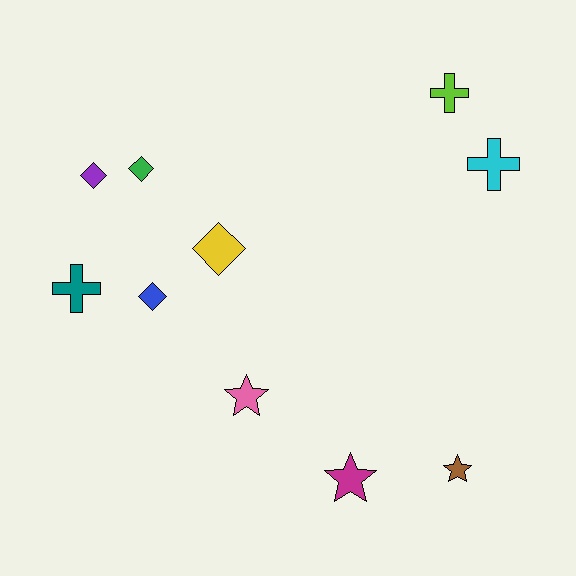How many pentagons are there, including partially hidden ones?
There are no pentagons.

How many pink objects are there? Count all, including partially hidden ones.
There is 1 pink object.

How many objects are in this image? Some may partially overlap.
There are 10 objects.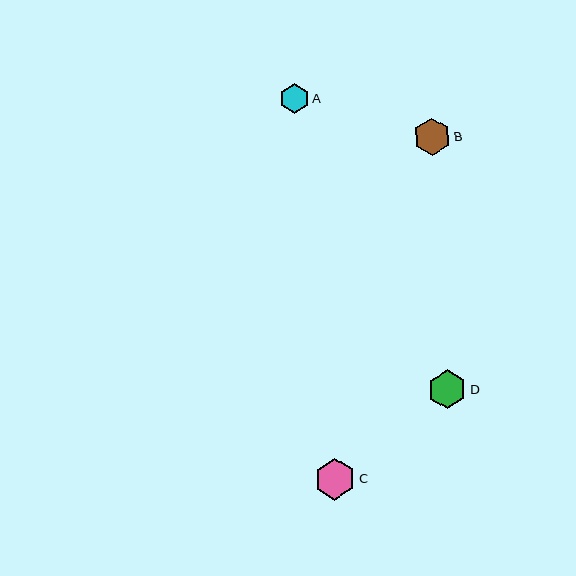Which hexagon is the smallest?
Hexagon A is the smallest with a size of approximately 29 pixels.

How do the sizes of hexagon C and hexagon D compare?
Hexagon C and hexagon D are approximately the same size.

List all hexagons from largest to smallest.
From largest to smallest: C, D, B, A.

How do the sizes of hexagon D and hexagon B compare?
Hexagon D and hexagon B are approximately the same size.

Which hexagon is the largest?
Hexagon C is the largest with a size of approximately 41 pixels.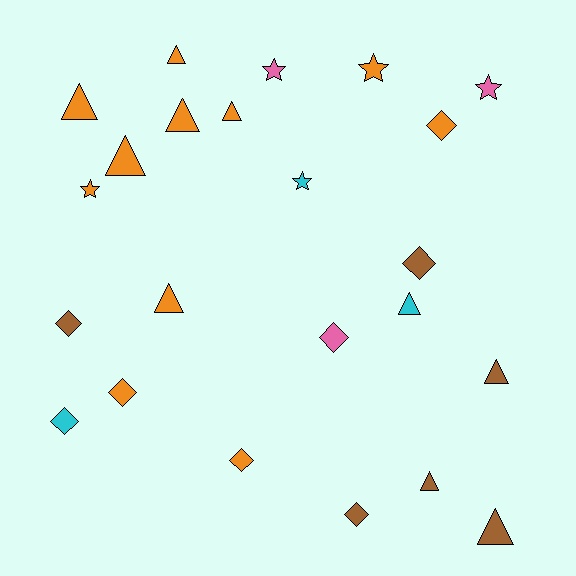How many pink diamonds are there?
There is 1 pink diamond.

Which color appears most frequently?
Orange, with 11 objects.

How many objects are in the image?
There are 23 objects.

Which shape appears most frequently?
Triangle, with 10 objects.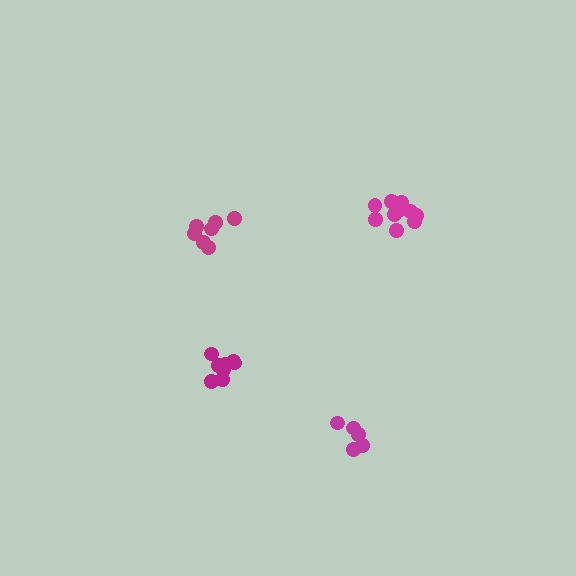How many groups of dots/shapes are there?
There are 4 groups.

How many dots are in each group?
Group 1: 8 dots, Group 2: 10 dots, Group 3: 7 dots, Group 4: 5 dots (30 total).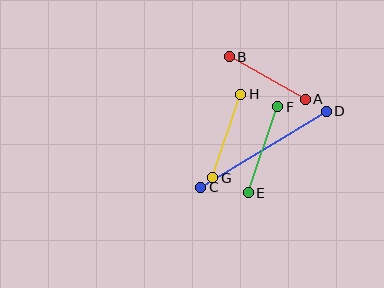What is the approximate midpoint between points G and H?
The midpoint is at approximately (227, 136) pixels.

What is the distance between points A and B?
The distance is approximately 87 pixels.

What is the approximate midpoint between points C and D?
The midpoint is at approximately (264, 149) pixels.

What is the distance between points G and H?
The distance is approximately 88 pixels.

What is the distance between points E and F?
The distance is approximately 91 pixels.